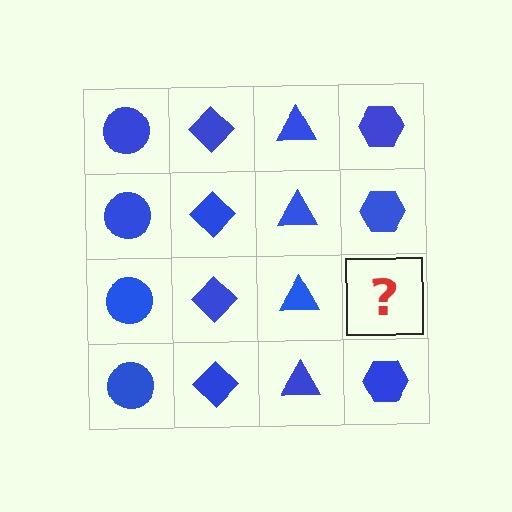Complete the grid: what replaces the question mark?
The question mark should be replaced with a blue hexagon.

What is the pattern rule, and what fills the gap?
The rule is that each column has a consistent shape. The gap should be filled with a blue hexagon.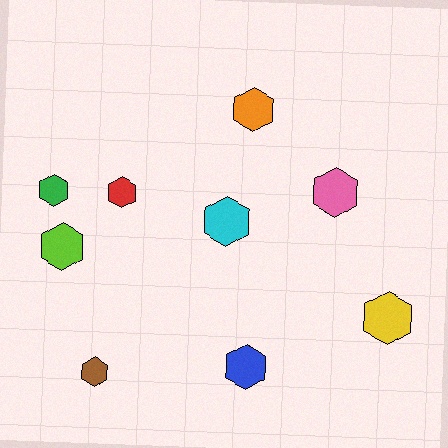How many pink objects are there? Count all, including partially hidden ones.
There is 1 pink object.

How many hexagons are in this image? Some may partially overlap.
There are 9 hexagons.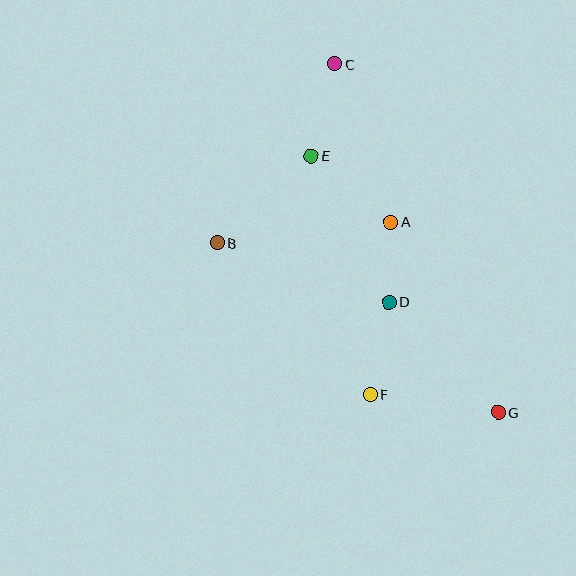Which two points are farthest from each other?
Points C and G are farthest from each other.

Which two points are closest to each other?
Points A and D are closest to each other.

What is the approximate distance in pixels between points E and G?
The distance between E and G is approximately 317 pixels.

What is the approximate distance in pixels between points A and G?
The distance between A and G is approximately 219 pixels.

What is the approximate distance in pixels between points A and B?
The distance between A and B is approximately 174 pixels.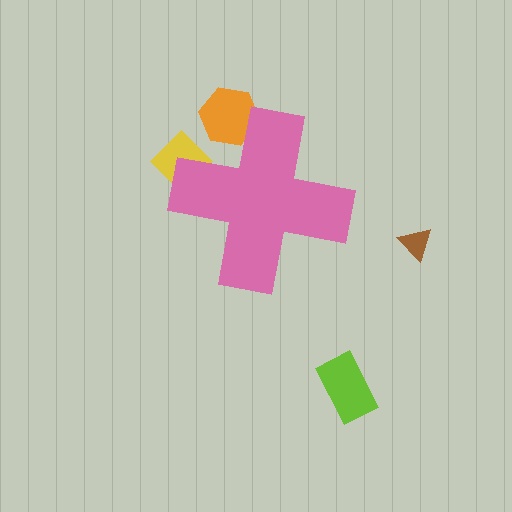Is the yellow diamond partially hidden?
Yes, the yellow diamond is partially hidden behind the pink cross.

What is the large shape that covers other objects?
A pink cross.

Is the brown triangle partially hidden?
No, the brown triangle is fully visible.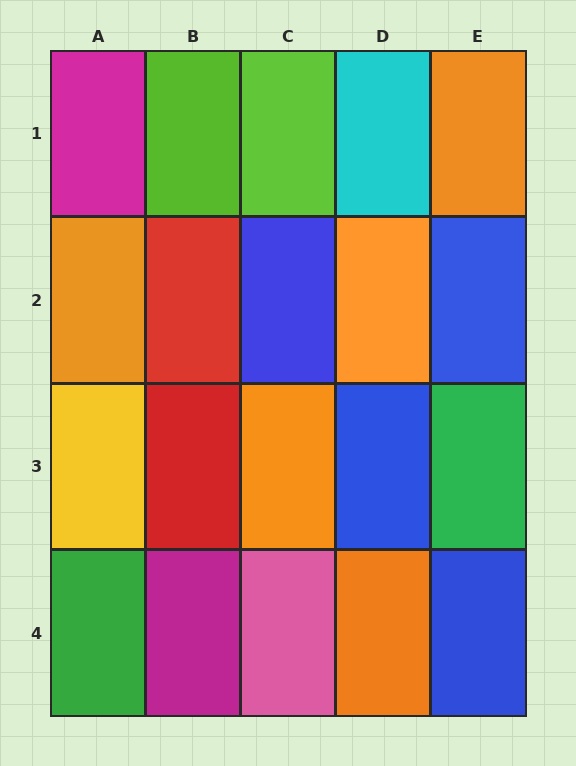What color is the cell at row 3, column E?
Green.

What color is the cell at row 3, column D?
Blue.